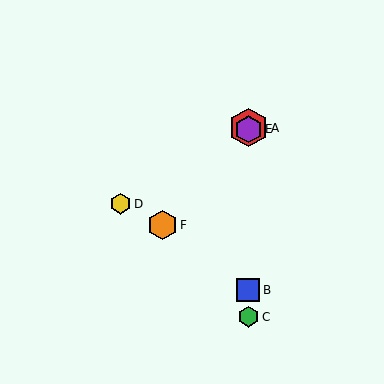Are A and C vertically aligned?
Yes, both are at x≈248.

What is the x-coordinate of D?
Object D is at x≈120.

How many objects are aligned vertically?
4 objects (A, B, C, E) are aligned vertically.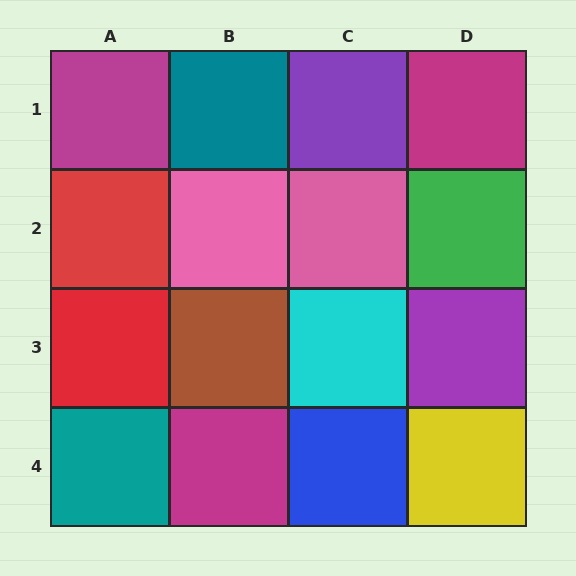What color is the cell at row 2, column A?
Red.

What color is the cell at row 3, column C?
Cyan.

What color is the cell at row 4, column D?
Yellow.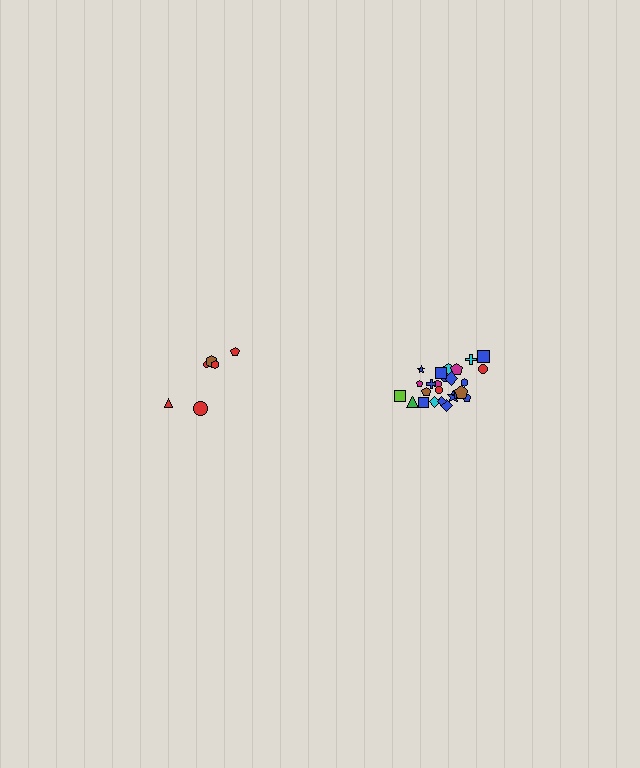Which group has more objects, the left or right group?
The right group.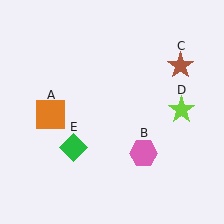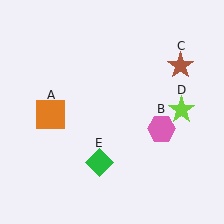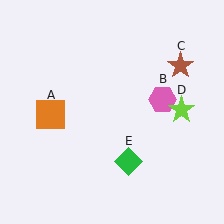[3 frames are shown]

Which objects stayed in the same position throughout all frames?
Orange square (object A) and brown star (object C) and lime star (object D) remained stationary.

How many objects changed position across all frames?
2 objects changed position: pink hexagon (object B), green diamond (object E).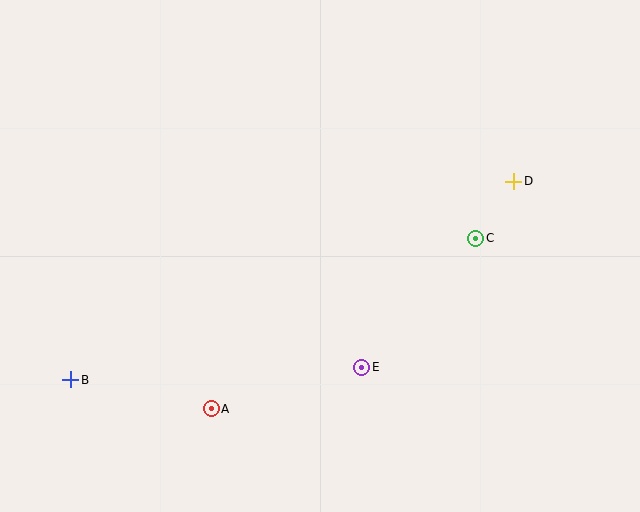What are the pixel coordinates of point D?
Point D is at (514, 181).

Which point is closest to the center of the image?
Point E at (362, 367) is closest to the center.